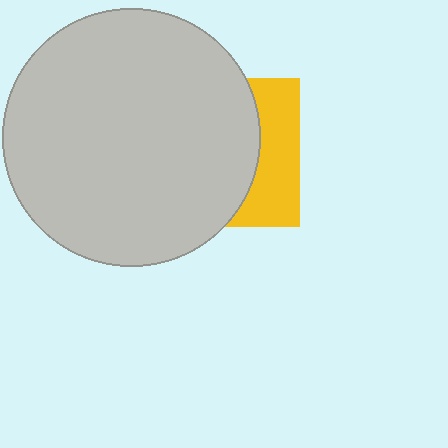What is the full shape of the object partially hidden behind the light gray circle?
The partially hidden object is a yellow square.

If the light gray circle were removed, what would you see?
You would see the complete yellow square.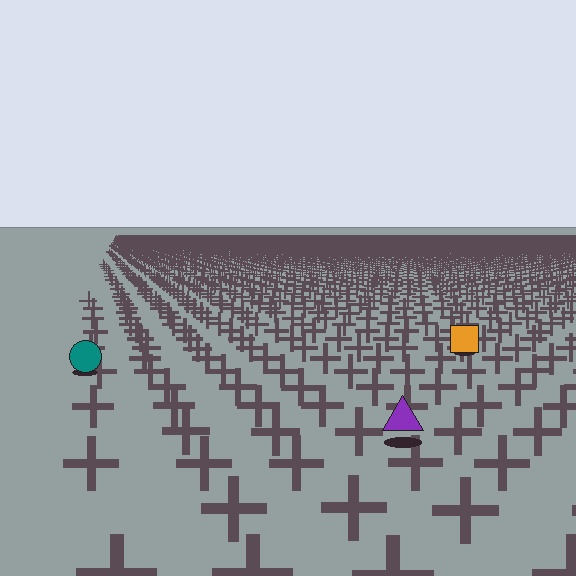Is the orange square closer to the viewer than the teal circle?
No. The teal circle is closer — you can tell from the texture gradient: the ground texture is coarser near it.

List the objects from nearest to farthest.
From nearest to farthest: the purple triangle, the teal circle, the orange square.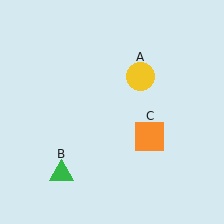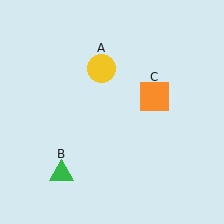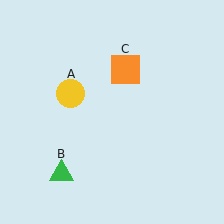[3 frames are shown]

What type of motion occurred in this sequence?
The yellow circle (object A), orange square (object C) rotated counterclockwise around the center of the scene.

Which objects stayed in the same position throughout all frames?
Green triangle (object B) remained stationary.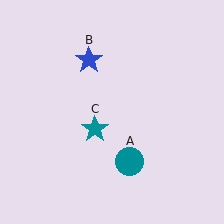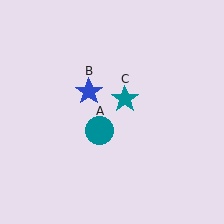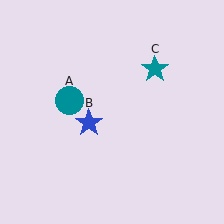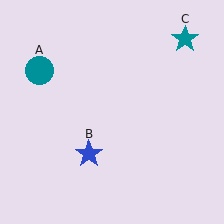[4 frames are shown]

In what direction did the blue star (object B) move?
The blue star (object B) moved down.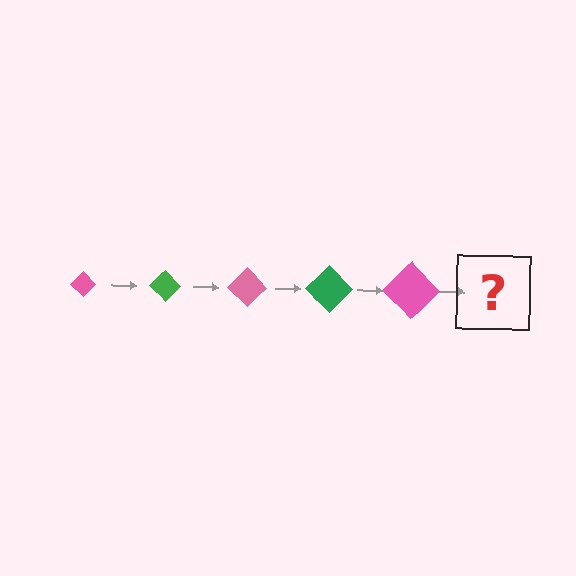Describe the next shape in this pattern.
It should be a green diamond, larger than the previous one.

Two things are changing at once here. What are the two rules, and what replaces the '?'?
The two rules are that the diamond grows larger each step and the color cycles through pink and green. The '?' should be a green diamond, larger than the previous one.